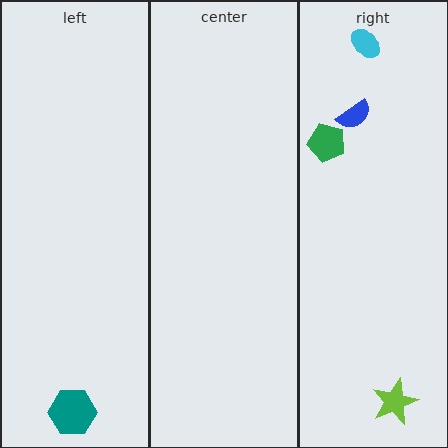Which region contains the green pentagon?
The right region.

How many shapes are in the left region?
1.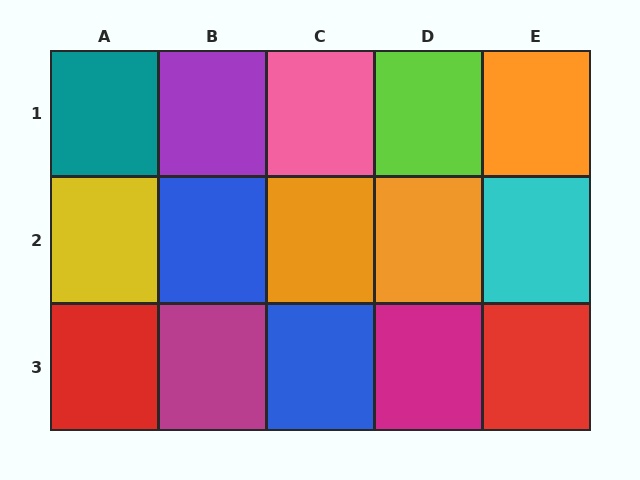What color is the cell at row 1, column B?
Purple.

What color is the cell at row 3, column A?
Red.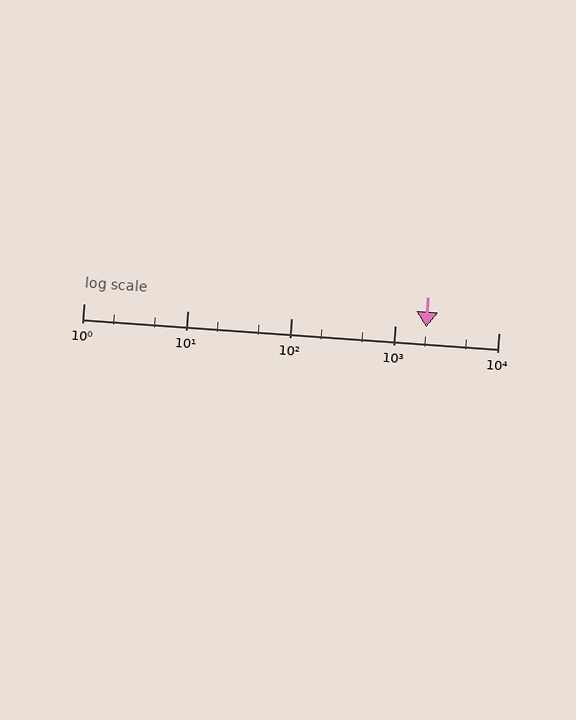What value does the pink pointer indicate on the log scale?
The pointer indicates approximately 2000.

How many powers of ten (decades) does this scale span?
The scale spans 4 decades, from 1 to 10000.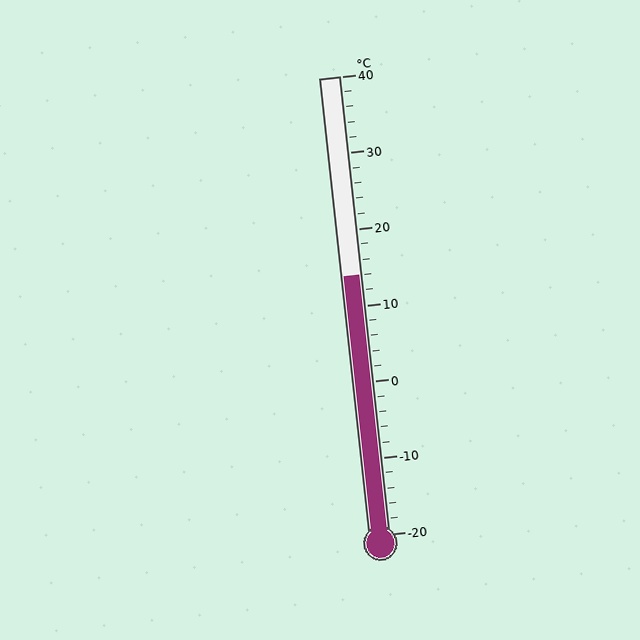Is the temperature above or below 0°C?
The temperature is above 0°C.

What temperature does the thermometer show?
The thermometer shows approximately 14°C.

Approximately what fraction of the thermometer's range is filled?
The thermometer is filled to approximately 55% of its range.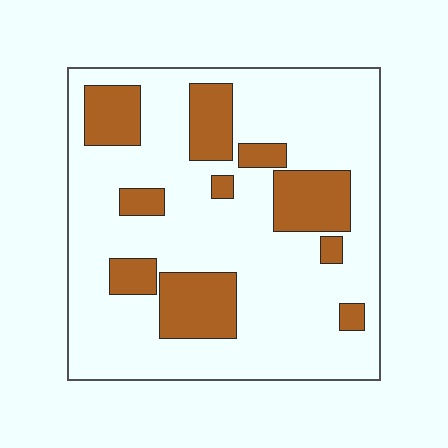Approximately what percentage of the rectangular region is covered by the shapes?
Approximately 25%.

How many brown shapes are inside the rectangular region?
10.